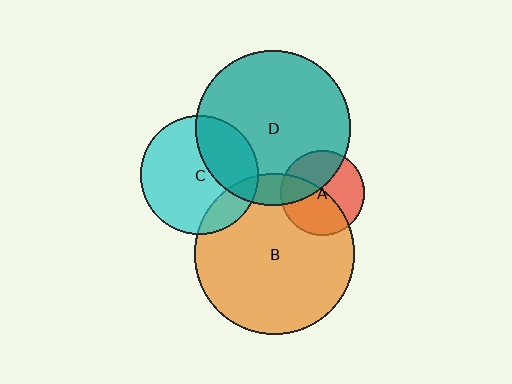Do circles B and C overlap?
Yes.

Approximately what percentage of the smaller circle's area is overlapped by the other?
Approximately 15%.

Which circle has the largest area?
Circle B (orange).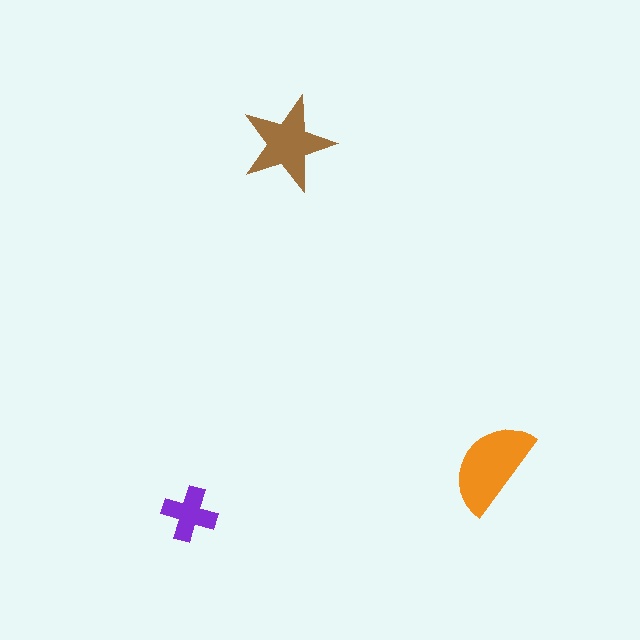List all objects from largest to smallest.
The orange semicircle, the brown star, the purple cross.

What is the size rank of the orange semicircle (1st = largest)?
1st.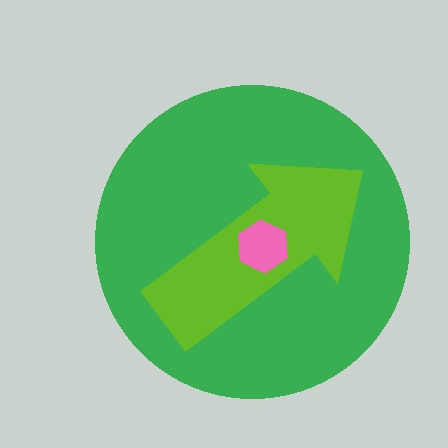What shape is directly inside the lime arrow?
The pink hexagon.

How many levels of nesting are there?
3.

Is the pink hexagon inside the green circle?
Yes.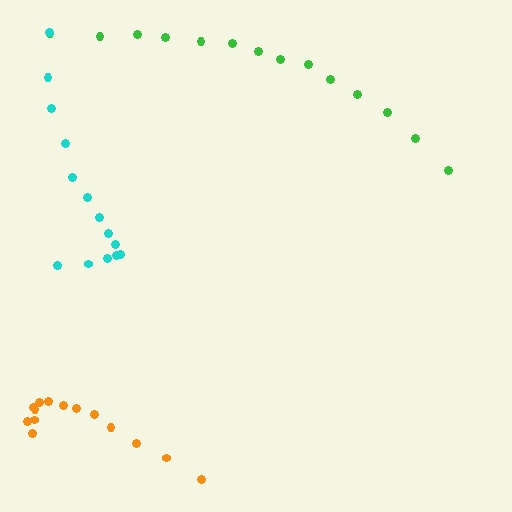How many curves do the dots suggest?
There are 3 distinct paths.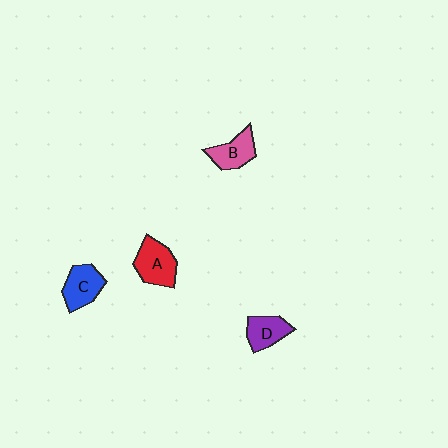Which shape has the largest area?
Shape A (red).